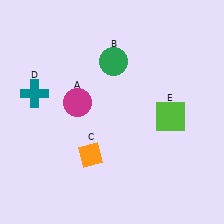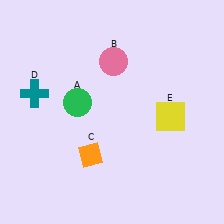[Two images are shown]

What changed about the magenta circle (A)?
In Image 1, A is magenta. In Image 2, it changed to green.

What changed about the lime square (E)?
In Image 1, E is lime. In Image 2, it changed to yellow.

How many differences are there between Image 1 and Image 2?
There are 3 differences between the two images.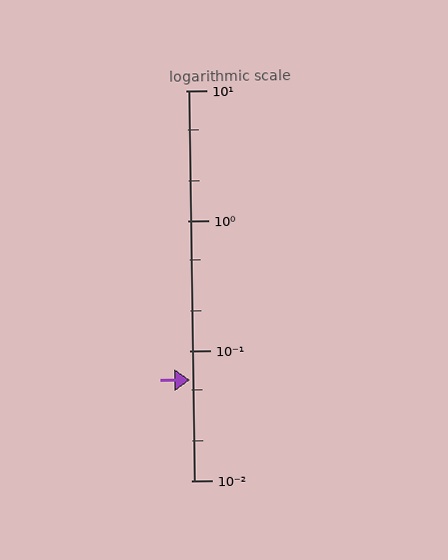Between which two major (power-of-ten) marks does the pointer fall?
The pointer is between 0.01 and 0.1.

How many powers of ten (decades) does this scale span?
The scale spans 3 decades, from 0.01 to 10.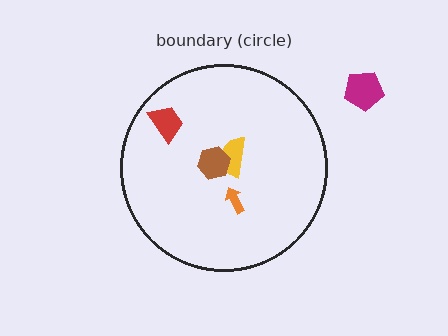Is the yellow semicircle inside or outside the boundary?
Inside.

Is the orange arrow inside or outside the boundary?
Inside.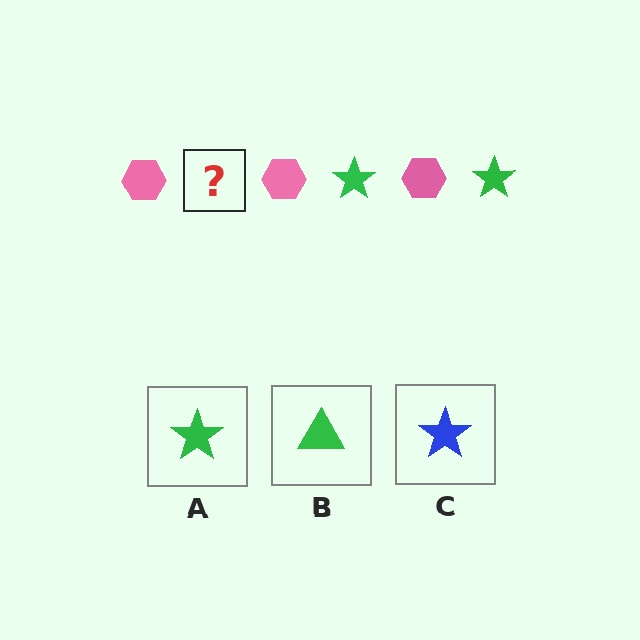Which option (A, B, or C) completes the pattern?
A.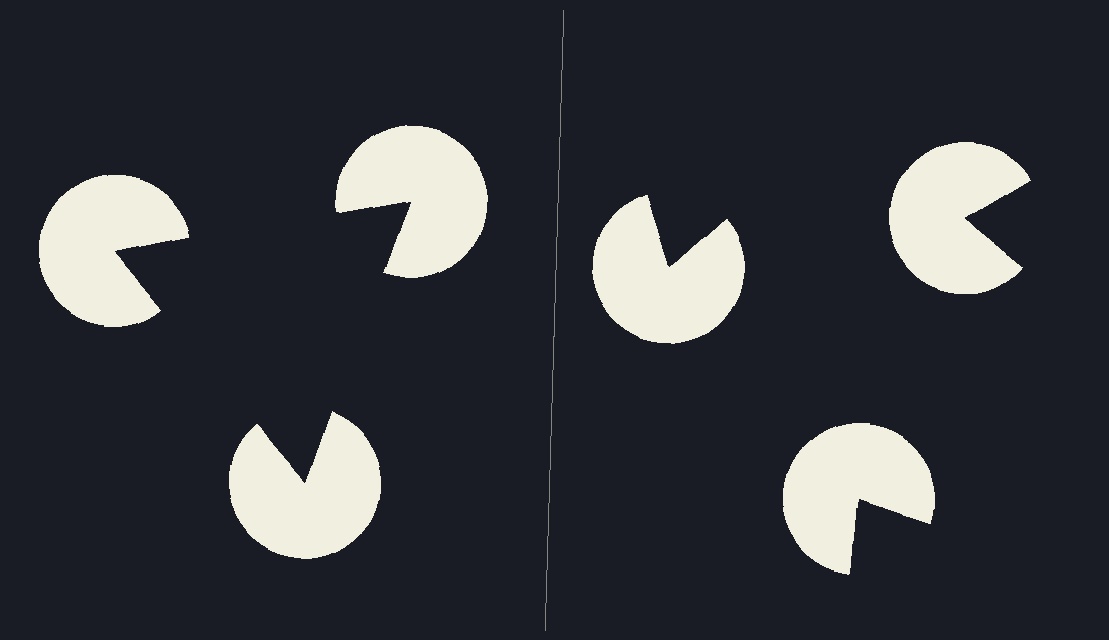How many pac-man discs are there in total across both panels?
6 — 3 on each side.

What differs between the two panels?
The pac-man discs are positioned identically on both sides; only the wedge orientations differ. On the left they align to a triangle; on the right they are misaligned.